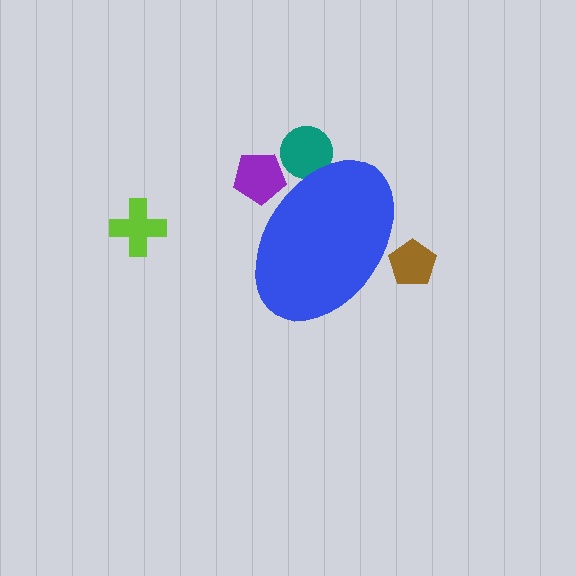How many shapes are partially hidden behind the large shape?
3 shapes are partially hidden.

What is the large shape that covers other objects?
A blue ellipse.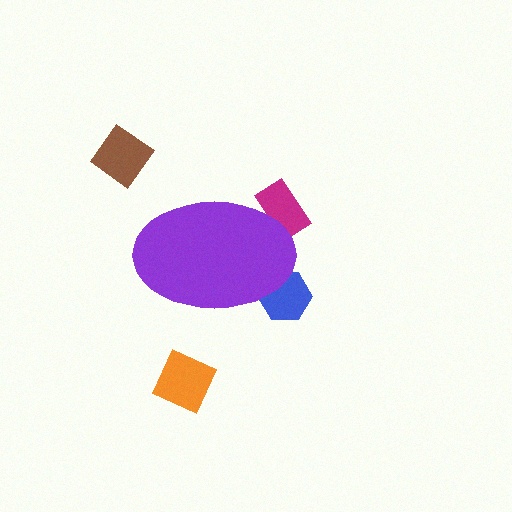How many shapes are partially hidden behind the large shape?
2 shapes are partially hidden.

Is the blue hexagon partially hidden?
Yes, the blue hexagon is partially hidden behind the purple ellipse.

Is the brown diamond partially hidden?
No, the brown diamond is fully visible.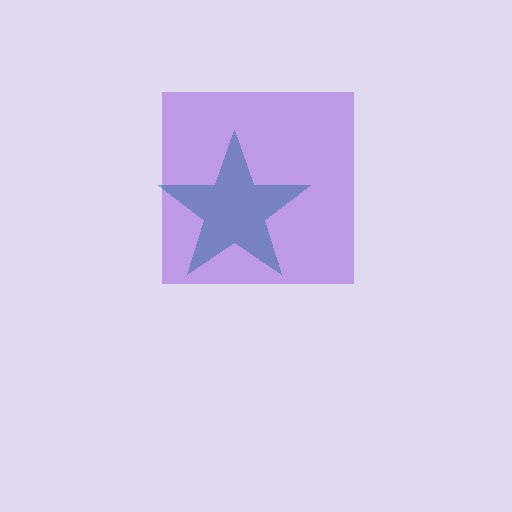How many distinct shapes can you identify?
There are 2 distinct shapes: a teal star, a purple square.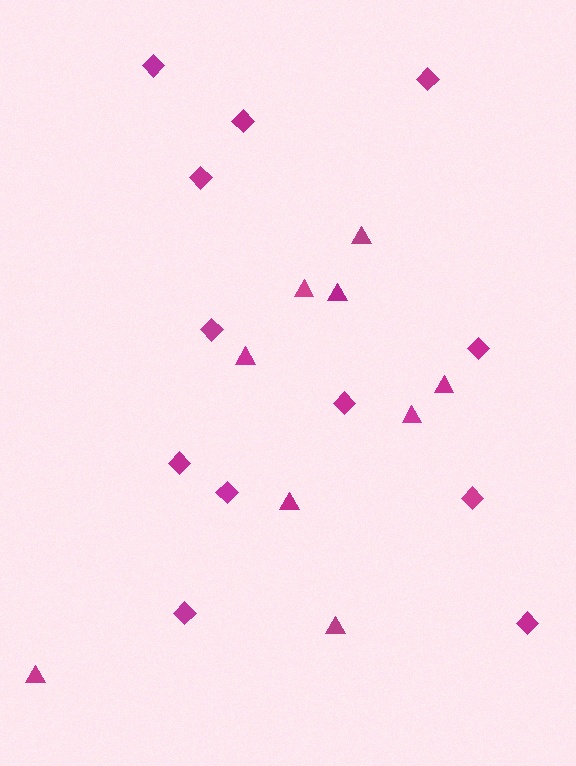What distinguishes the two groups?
There are 2 groups: one group of diamonds (12) and one group of triangles (9).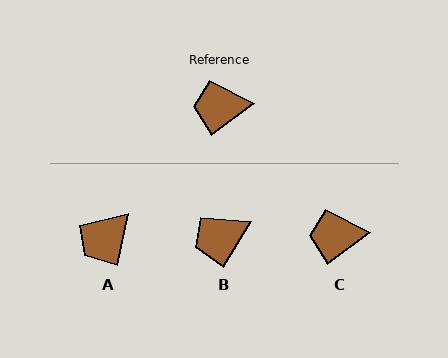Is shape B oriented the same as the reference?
No, it is off by about 22 degrees.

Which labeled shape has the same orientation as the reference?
C.